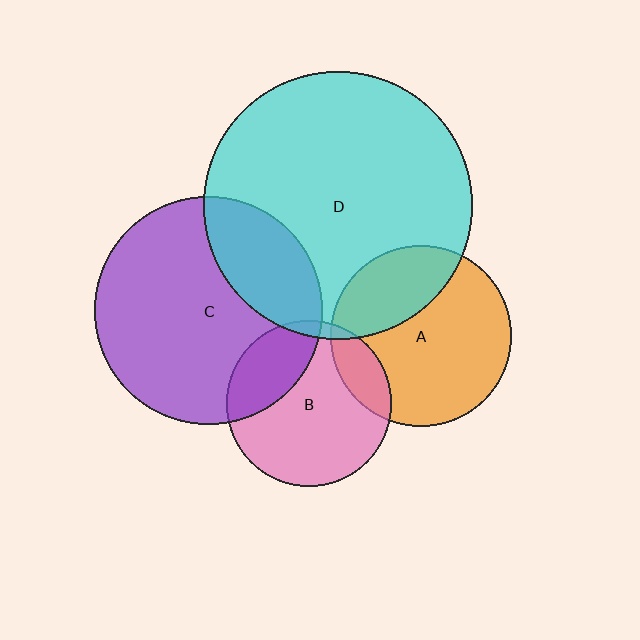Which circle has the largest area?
Circle D (cyan).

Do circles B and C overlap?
Yes.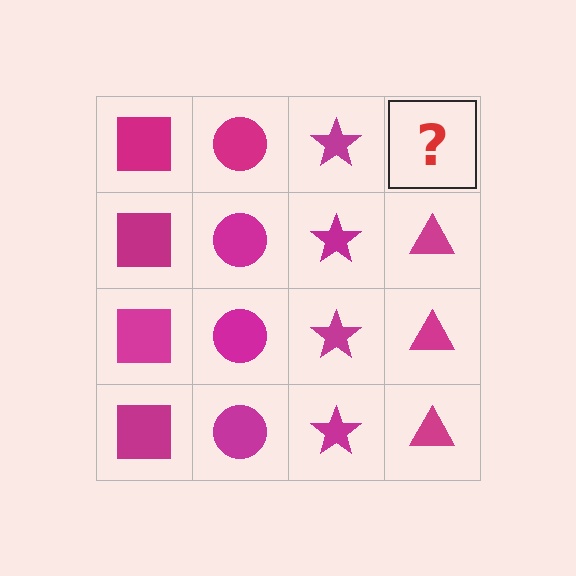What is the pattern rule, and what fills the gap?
The rule is that each column has a consistent shape. The gap should be filled with a magenta triangle.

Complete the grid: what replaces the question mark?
The question mark should be replaced with a magenta triangle.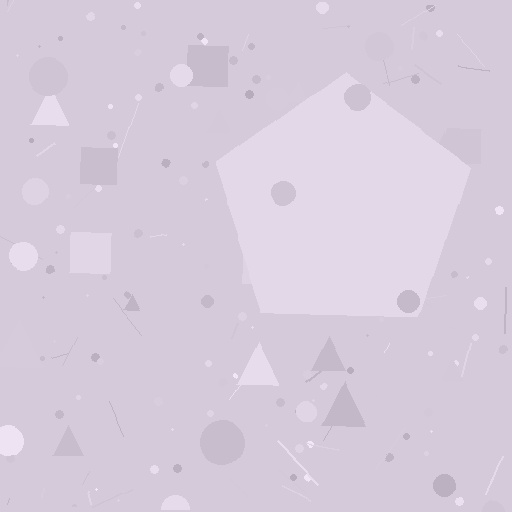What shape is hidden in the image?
A pentagon is hidden in the image.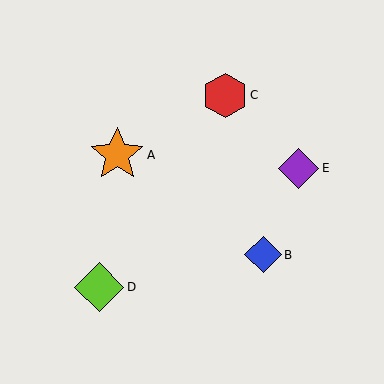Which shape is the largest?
The orange star (labeled A) is the largest.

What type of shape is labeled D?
Shape D is a lime diamond.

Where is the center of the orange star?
The center of the orange star is at (117, 155).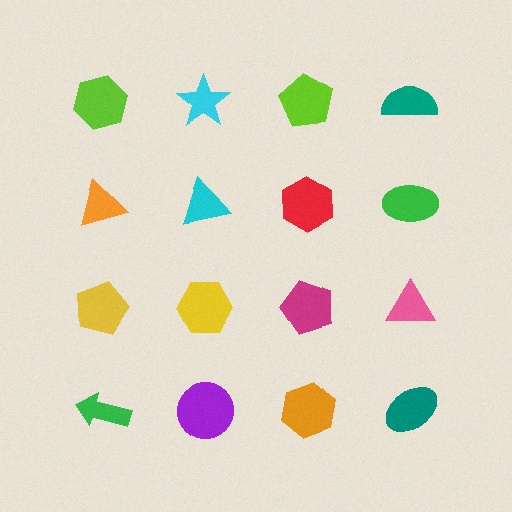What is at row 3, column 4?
A pink triangle.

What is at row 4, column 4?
A teal ellipse.